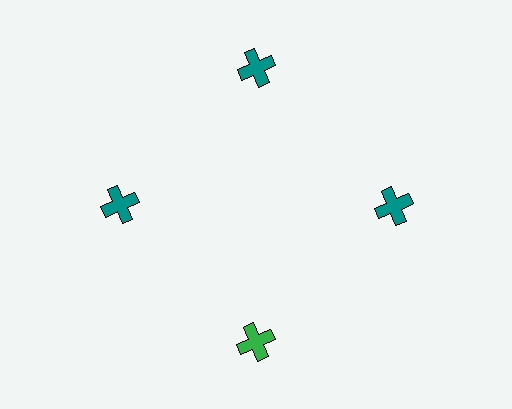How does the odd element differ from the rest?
It has a different color: green instead of teal.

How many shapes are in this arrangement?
There are 4 shapes arranged in a ring pattern.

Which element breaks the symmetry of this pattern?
The green cross at roughly the 6 o'clock position breaks the symmetry. All other shapes are teal crosses.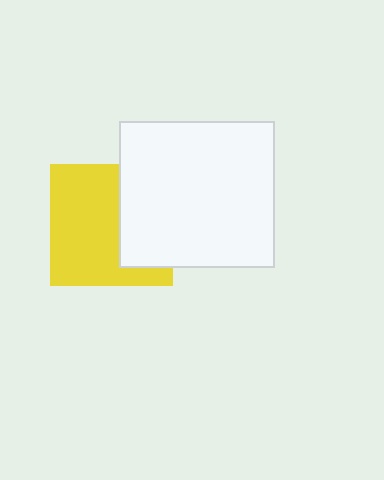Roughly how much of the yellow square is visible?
About half of it is visible (roughly 63%).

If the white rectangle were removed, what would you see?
You would see the complete yellow square.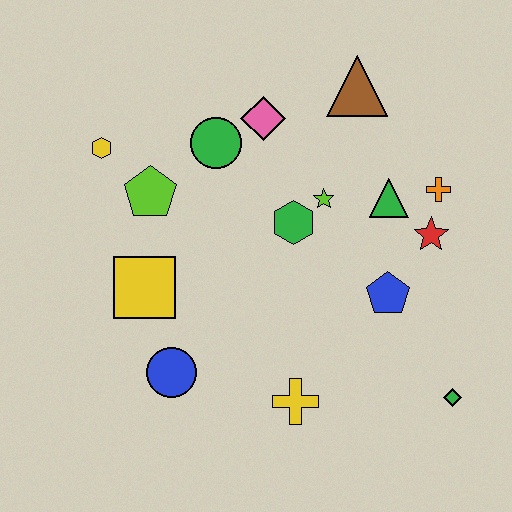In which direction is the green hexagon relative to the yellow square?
The green hexagon is to the right of the yellow square.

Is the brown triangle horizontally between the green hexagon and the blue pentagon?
Yes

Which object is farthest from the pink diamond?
The green diamond is farthest from the pink diamond.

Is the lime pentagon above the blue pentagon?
Yes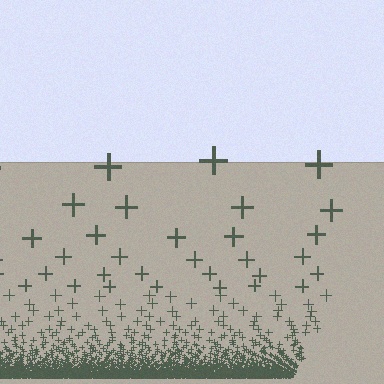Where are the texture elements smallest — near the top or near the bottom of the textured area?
Near the bottom.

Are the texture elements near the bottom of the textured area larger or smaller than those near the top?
Smaller. The gradient is inverted — elements near the bottom are smaller and denser.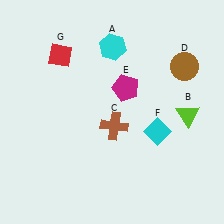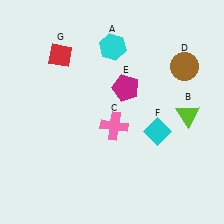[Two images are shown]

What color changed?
The cross (C) changed from brown in Image 1 to pink in Image 2.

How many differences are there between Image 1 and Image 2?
There is 1 difference between the two images.